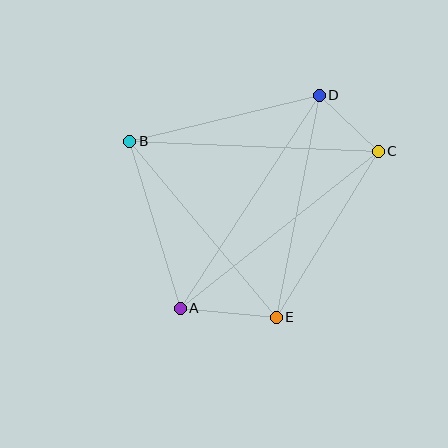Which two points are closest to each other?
Points C and D are closest to each other.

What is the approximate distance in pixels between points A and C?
The distance between A and C is approximately 253 pixels.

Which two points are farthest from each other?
Points A and D are farthest from each other.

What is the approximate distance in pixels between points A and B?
The distance between A and B is approximately 174 pixels.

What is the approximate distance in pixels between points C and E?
The distance between C and E is approximately 195 pixels.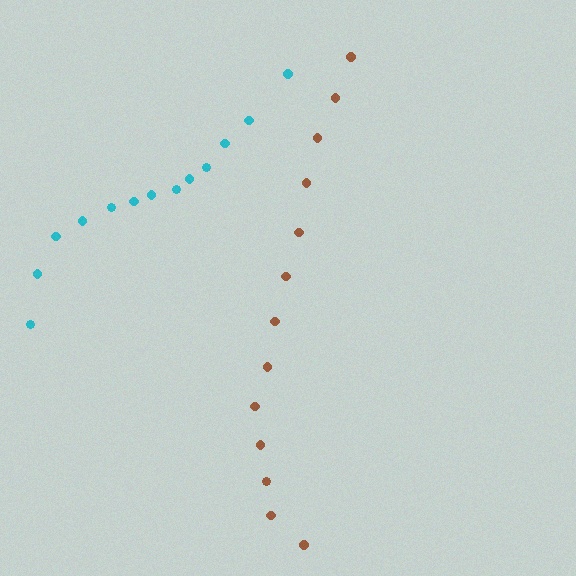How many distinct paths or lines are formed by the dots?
There are 2 distinct paths.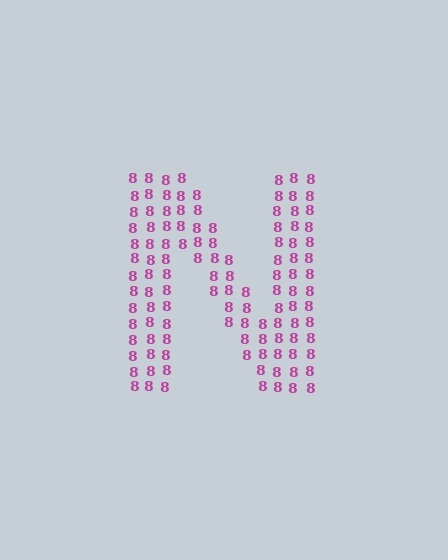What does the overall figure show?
The overall figure shows the letter N.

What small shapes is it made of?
It is made of small digit 8's.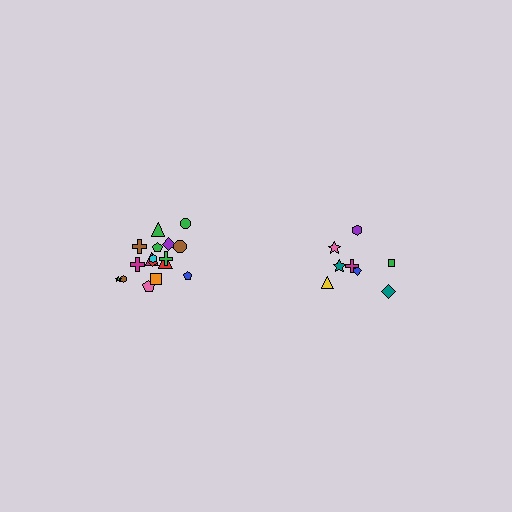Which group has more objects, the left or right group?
The left group.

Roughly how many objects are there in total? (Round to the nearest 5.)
Roughly 25 objects in total.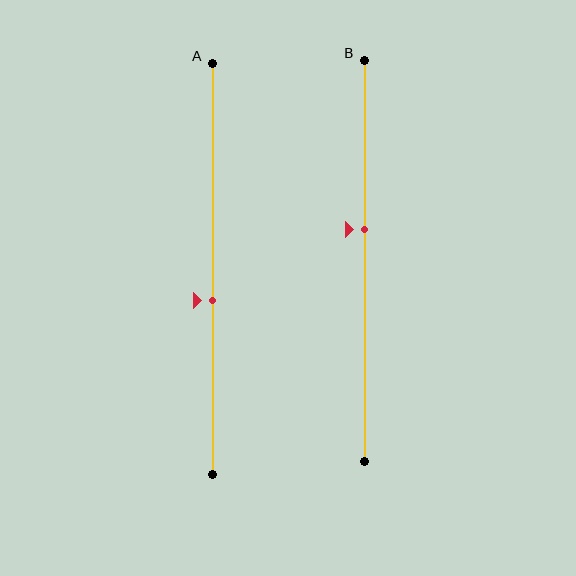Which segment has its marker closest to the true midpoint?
Segment A has its marker closest to the true midpoint.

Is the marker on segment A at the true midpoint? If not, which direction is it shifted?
No, the marker on segment A is shifted downward by about 8% of the segment length.